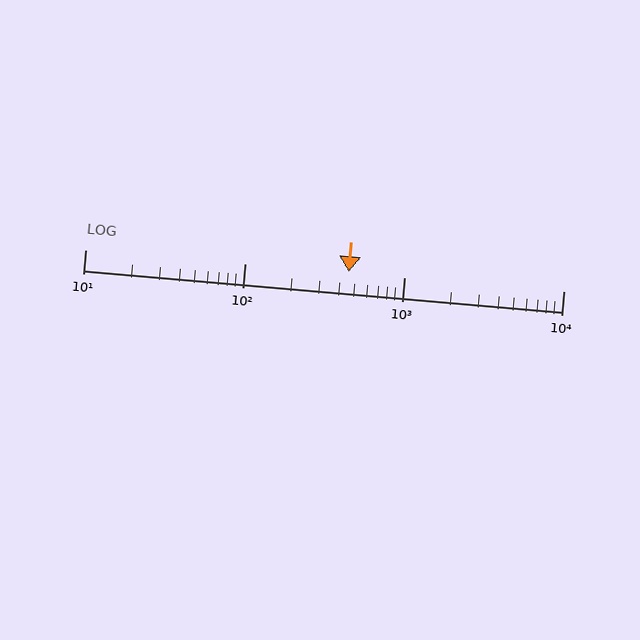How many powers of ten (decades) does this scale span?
The scale spans 3 decades, from 10 to 10000.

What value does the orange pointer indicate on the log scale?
The pointer indicates approximately 450.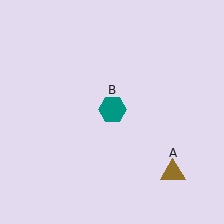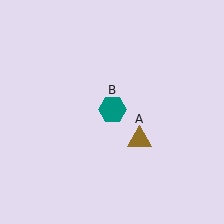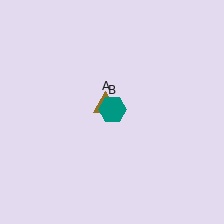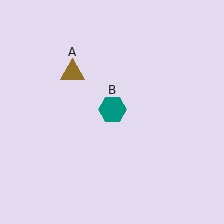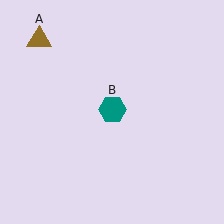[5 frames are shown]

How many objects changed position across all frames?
1 object changed position: brown triangle (object A).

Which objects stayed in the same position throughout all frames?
Teal hexagon (object B) remained stationary.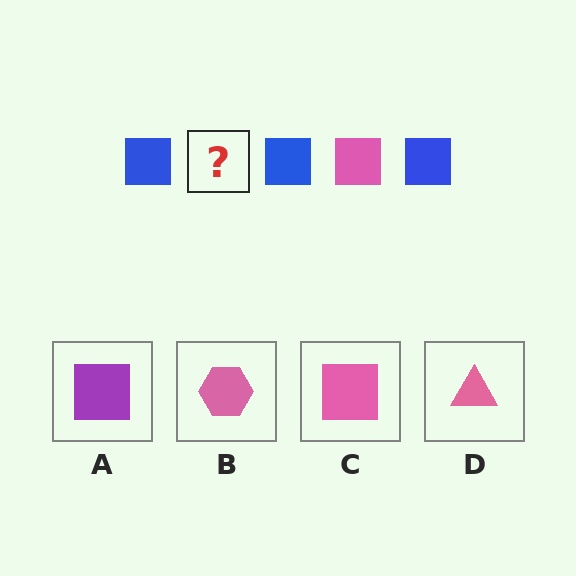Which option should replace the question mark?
Option C.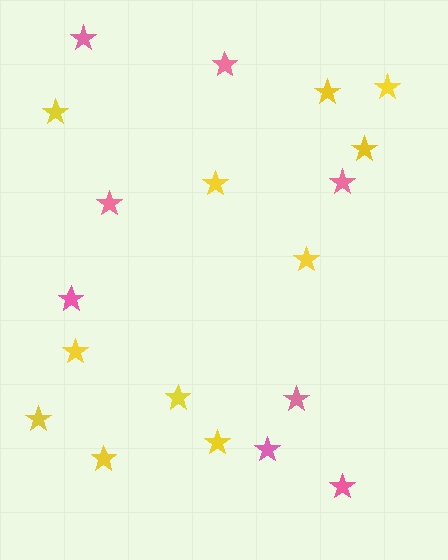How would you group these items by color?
There are 2 groups: one group of pink stars (8) and one group of yellow stars (11).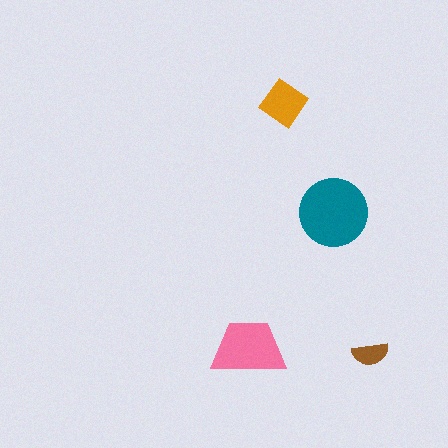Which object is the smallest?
The brown semicircle.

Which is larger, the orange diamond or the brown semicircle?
The orange diamond.